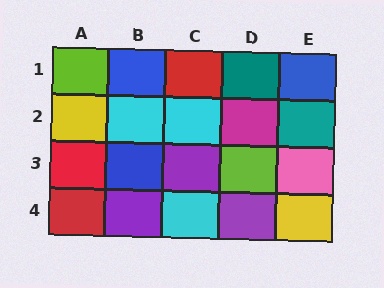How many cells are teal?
2 cells are teal.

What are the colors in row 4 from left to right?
Red, purple, cyan, purple, yellow.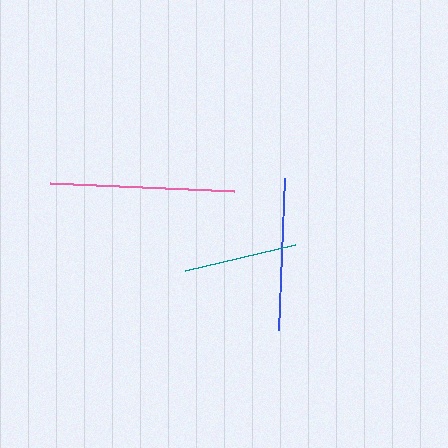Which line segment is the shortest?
The teal line is the shortest at approximately 113 pixels.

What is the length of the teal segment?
The teal segment is approximately 113 pixels long.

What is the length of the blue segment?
The blue segment is approximately 152 pixels long.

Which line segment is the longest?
The pink line is the longest at approximately 184 pixels.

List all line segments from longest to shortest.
From longest to shortest: pink, blue, teal.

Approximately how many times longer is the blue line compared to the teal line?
The blue line is approximately 1.3 times the length of the teal line.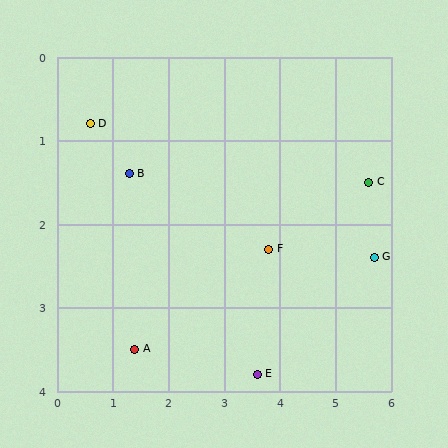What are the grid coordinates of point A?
Point A is at approximately (1.4, 3.5).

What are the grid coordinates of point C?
Point C is at approximately (5.6, 1.5).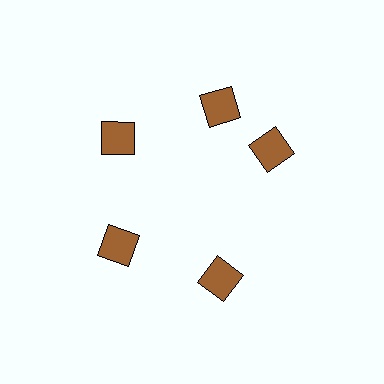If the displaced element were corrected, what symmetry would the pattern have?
It would have 5-fold rotational symmetry — the pattern would map onto itself every 72 degrees.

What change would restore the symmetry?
The symmetry would be restored by rotating it back into even spacing with its neighbors so that all 5 squares sit at equal angles and equal distance from the center.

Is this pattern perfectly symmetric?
No. The 5 brown squares are arranged in a ring, but one element near the 3 o'clock position is rotated out of alignment along the ring, breaking the 5-fold rotational symmetry.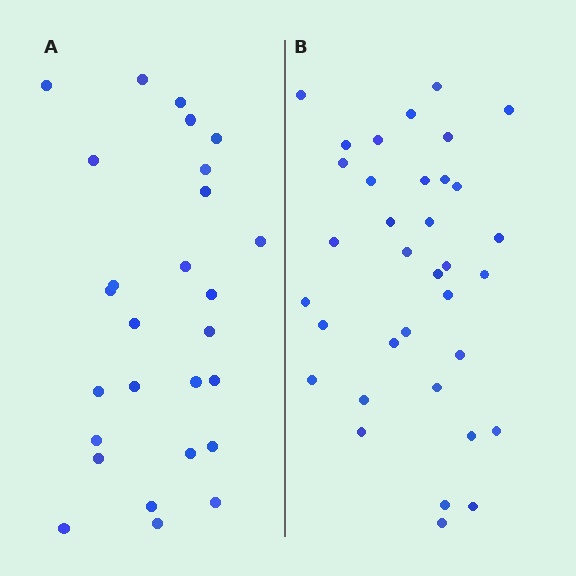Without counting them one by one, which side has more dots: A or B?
Region B (the right region) has more dots.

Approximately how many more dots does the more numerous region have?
Region B has roughly 8 or so more dots than region A.